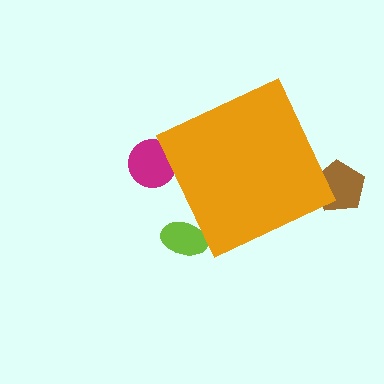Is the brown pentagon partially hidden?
Yes, the brown pentagon is partially hidden behind the orange diamond.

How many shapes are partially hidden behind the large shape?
3 shapes are partially hidden.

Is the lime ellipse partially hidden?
Yes, the lime ellipse is partially hidden behind the orange diamond.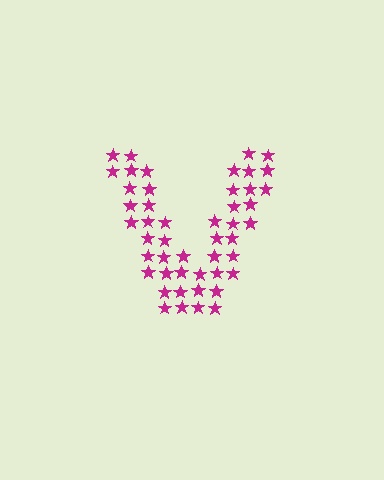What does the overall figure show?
The overall figure shows the letter V.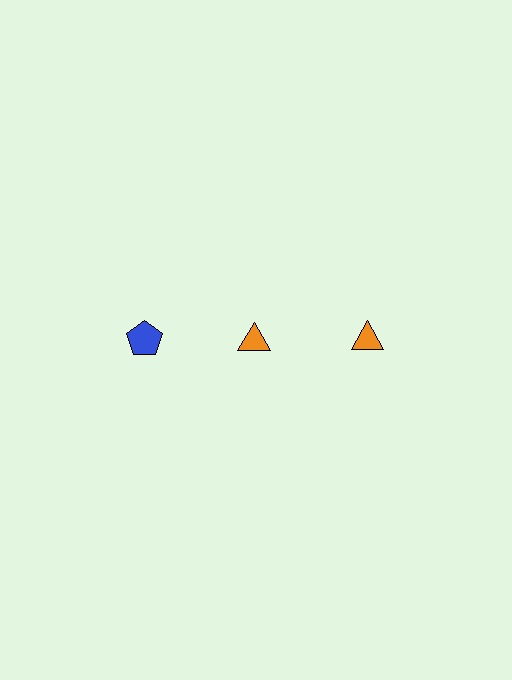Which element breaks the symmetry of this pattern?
The blue pentagon in the top row, leftmost column breaks the symmetry. All other shapes are orange triangles.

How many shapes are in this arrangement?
There are 3 shapes arranged in a grid pattern.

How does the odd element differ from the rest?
It differs in both color (blue instead of orange) and shape (pentagon instead of triangle).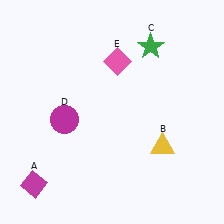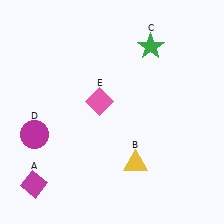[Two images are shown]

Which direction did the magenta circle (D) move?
The magenta circle (D) moved left.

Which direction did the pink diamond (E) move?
The pink diamond (E) moved down.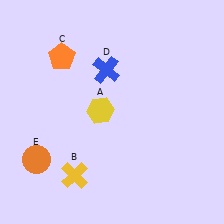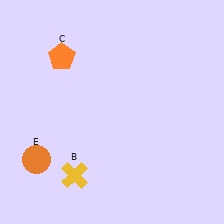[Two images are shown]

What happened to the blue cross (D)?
The blue cross (D) was removed in Image 2. It was in the top-left area of Image 1.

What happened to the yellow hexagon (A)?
The yellow hexagon (A) was removed in Image 2. It was in the top-left area of Image 1.